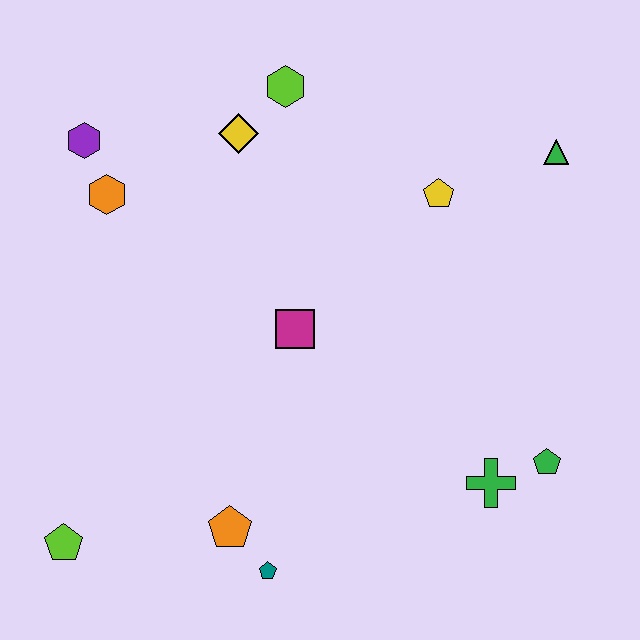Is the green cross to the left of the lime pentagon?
No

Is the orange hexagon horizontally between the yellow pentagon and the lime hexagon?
No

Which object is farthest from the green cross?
The purple hexagon is farthest from the green cross.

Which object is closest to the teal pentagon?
The orange pentagon is closest to the teal pentagon.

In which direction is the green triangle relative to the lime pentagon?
The green triangle is to the right of the lime pentagon.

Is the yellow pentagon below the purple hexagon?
Yes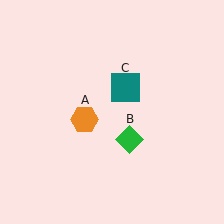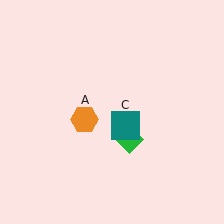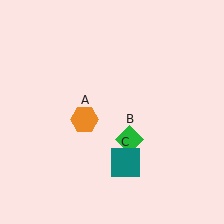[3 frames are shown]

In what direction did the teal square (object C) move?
The teal square (object C) moved down.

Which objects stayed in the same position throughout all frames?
Orange hexagon (object A) and green diamond (object B) remained stationary.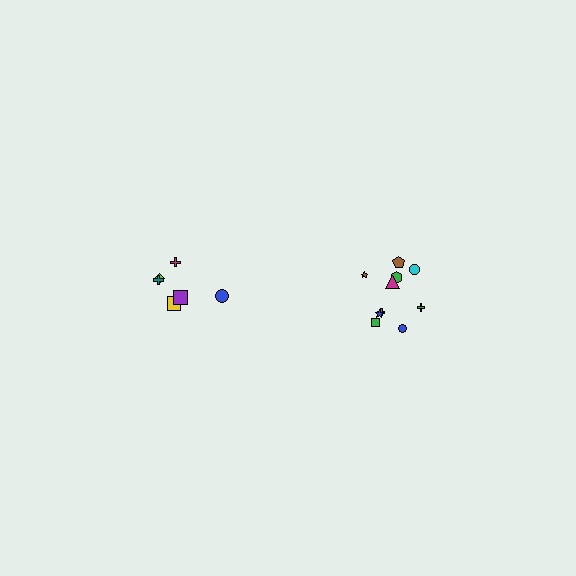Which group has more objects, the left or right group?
The right group.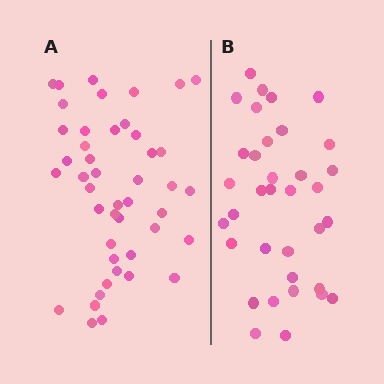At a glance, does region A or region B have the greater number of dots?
Region A (the left region) has more dots.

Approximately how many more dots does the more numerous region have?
Region A has roughly 10 or so more dots than region B.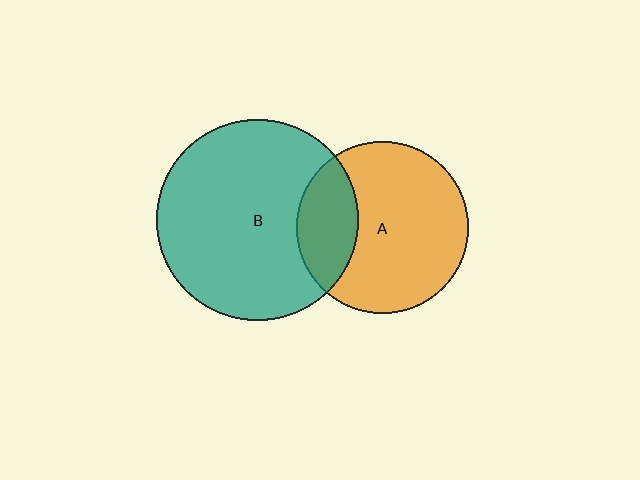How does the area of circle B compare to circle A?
Approximately 1.4 times.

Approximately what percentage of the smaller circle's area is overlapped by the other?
Approximately 25%.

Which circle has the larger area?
Circle B (teal).